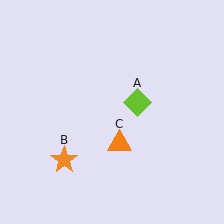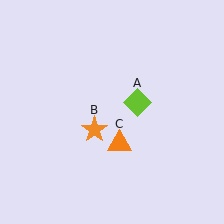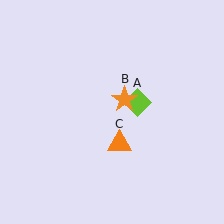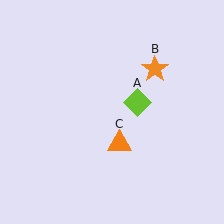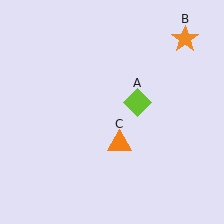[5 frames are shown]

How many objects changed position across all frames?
1 object changed position: orange star (object B).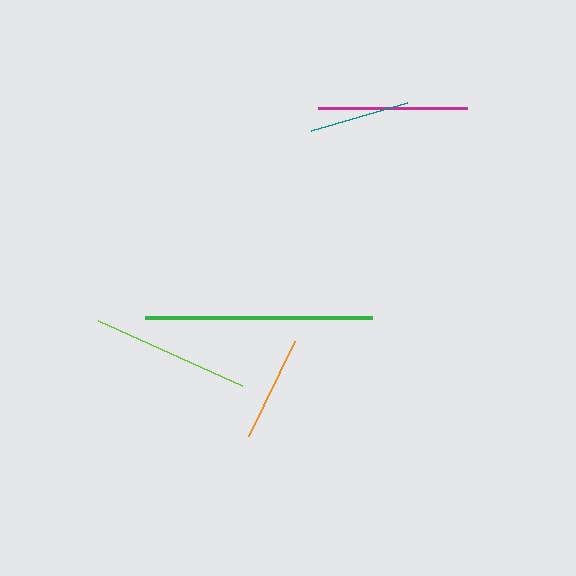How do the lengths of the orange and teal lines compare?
The orange and teal lines are approximately the same length.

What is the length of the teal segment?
The teal segment is approximately 100 pixels long.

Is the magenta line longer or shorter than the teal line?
The magenta line is longer than the teal line.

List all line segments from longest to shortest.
From longest to shortest: green, lime, magenta, orange, teal.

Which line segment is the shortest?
The teal line is the shortest at approximately 100 pixels.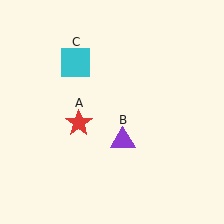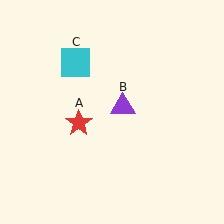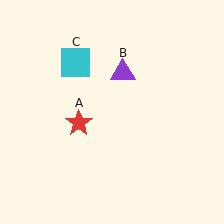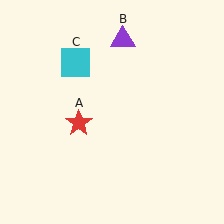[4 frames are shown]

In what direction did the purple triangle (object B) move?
The purple triangle (object B) moved up.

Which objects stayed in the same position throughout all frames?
Red star (object A) and cyan square (object C) remained stationary.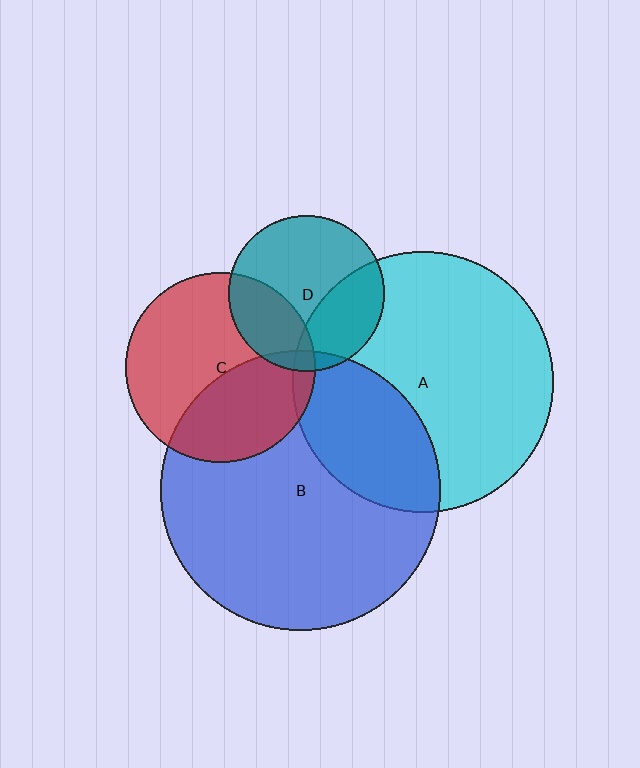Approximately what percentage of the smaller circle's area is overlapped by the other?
Approximately 40%.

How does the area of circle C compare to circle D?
Approximately 1.5 times.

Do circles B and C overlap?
Yes.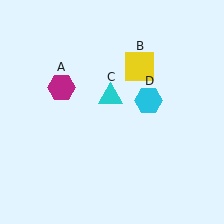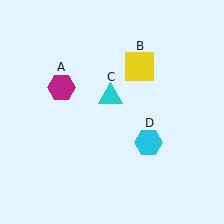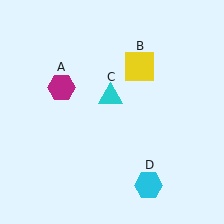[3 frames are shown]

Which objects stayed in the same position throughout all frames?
Magenta hexagon (object A) and yellow square (object B) and cyan triangle (object C) remained stationary.